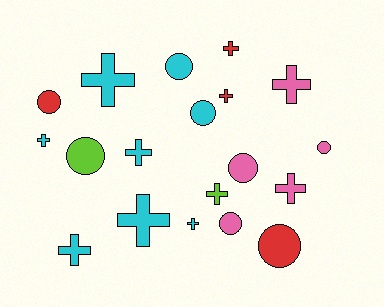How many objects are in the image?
There are 19 objects.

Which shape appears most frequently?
Cross, with 11 objects.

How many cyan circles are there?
There are 2 cyan circles.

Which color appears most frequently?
Cyan, with 8 objects.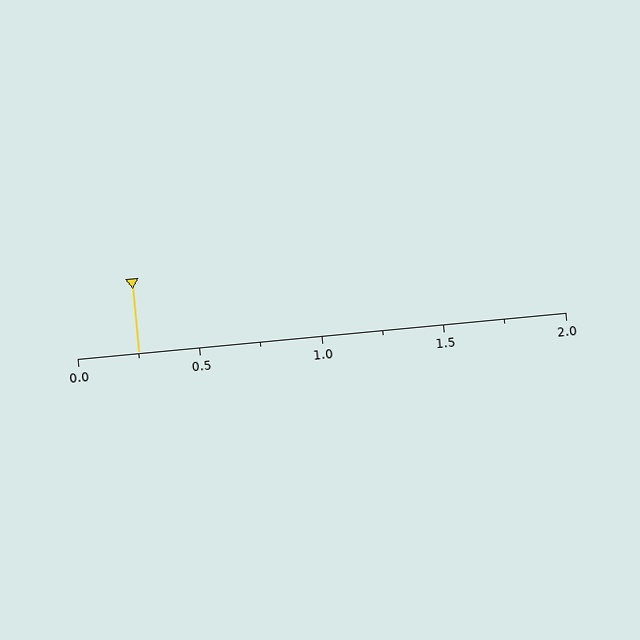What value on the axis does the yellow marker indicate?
The marker indicates approximately 0.25.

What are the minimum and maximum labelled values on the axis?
The axis runs from 0.0 to 2.0.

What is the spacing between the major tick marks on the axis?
The major ticks are spaced 0.5 apart.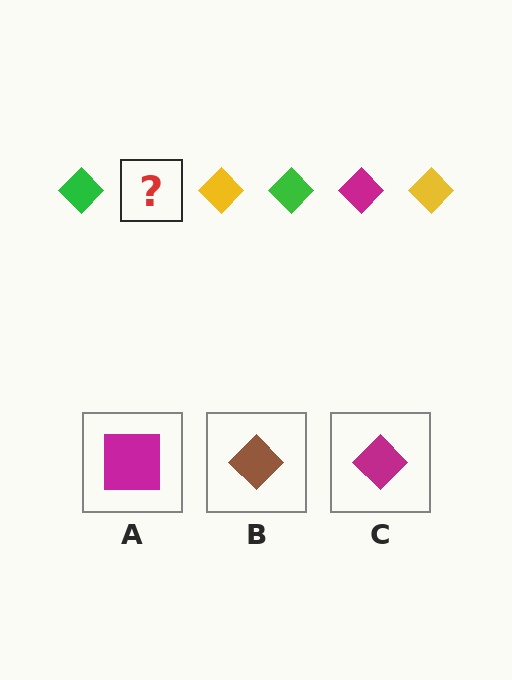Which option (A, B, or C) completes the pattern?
C.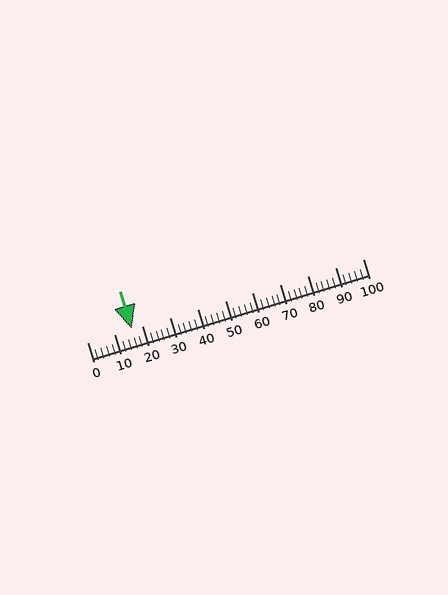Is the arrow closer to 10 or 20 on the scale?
The arrow is closer to 20.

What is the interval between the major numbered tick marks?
The major tick marks are spaced 10 units apart.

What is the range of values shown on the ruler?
The ruler shows values from 0 to 100.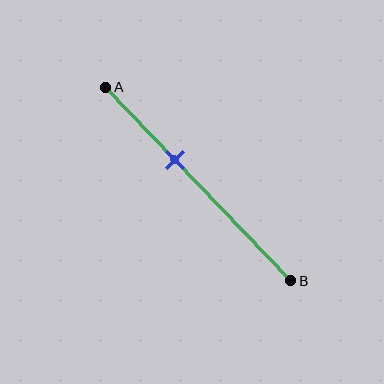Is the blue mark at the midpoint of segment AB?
No, the mark is at about 35% from A, not at the 50% midpoint.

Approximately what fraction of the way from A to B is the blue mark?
The blue mark is approximately 35% of the way from A to B.